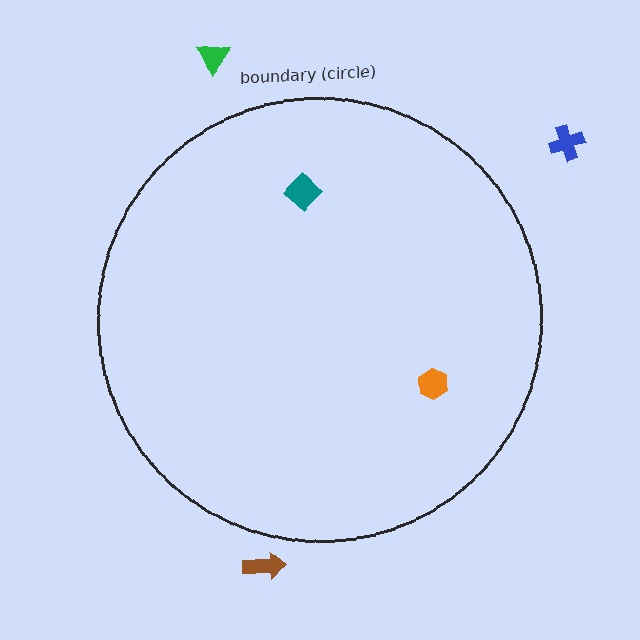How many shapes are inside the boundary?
2 inside, 3 outside.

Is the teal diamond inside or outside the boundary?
Inside.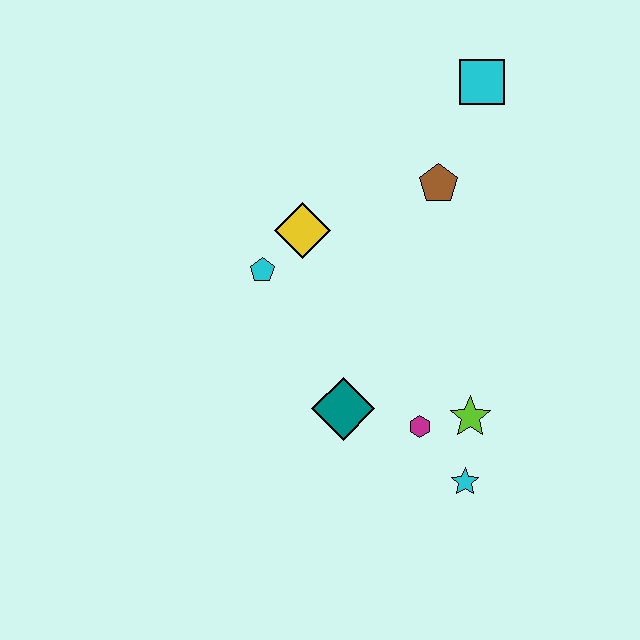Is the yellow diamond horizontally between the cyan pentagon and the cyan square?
Yes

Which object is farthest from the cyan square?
The cyan star is farthest from the cyan square.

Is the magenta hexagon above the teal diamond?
No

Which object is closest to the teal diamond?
The magenta hexagon is closest to the teal diamond.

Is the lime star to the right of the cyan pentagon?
Yes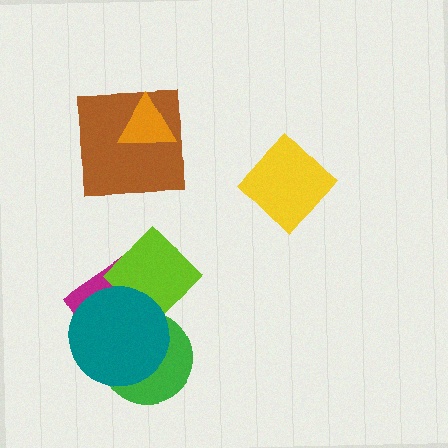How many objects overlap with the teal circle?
3 objects overlap with the teal circle.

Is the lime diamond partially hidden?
Yes, it is partially covered by another shape.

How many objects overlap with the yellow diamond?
0 objects overlap with the yellow diamond.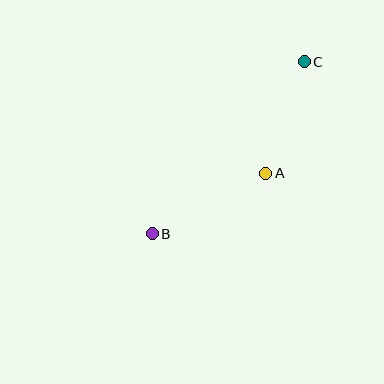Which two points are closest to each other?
Points A and C are closest to each other.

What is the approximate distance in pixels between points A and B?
The distance between A and B is approximately 128 pixels.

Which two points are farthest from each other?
Points B and C are farthest from each other.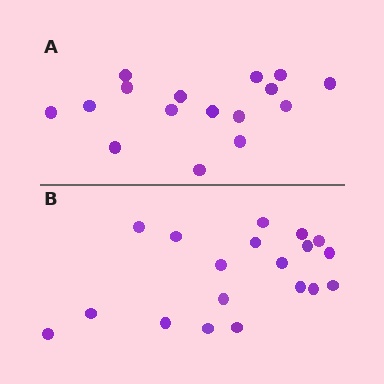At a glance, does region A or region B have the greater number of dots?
Region B (the bottom region) has more dots.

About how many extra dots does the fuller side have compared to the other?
Region B has just a few more — roughly 2 or 3 more dots than region A.